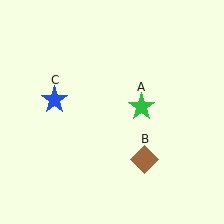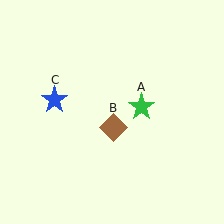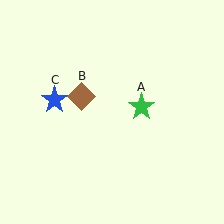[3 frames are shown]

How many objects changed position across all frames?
1 object changed position: brown diamond (object B).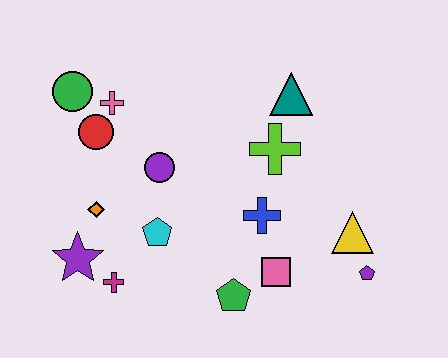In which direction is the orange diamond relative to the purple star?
The orange diamond is above the purple star.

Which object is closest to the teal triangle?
The lime cross is closest to the teal triangle.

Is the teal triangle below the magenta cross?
No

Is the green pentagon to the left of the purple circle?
No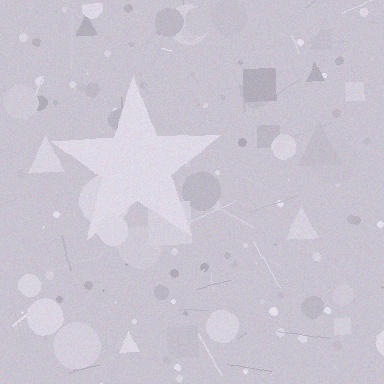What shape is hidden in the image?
A star is hidden in the image.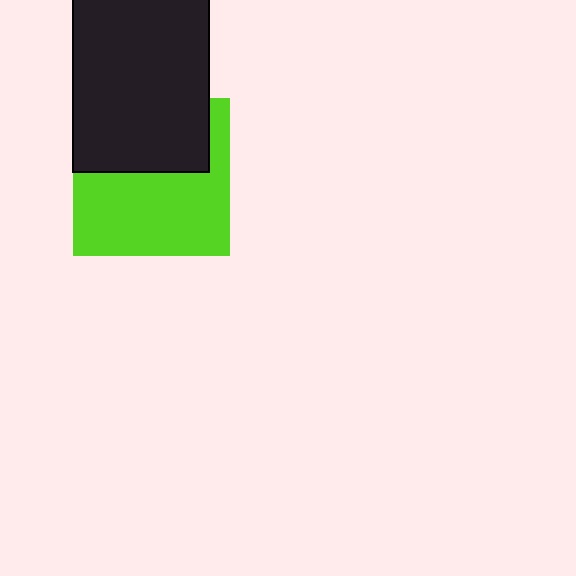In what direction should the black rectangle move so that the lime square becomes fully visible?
The black rectangle should move up. That is the shortest direction to clear the overlap and leave the lime square fully visible.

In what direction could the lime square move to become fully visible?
The lime square could move down. That would shift it out from behind the black rectangle entirely.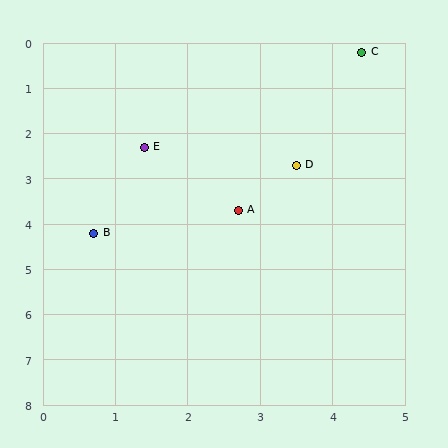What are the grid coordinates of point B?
Point B is at approximately (0.7, 4.2).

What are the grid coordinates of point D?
Point D is at approximately (3.5, 2.7).